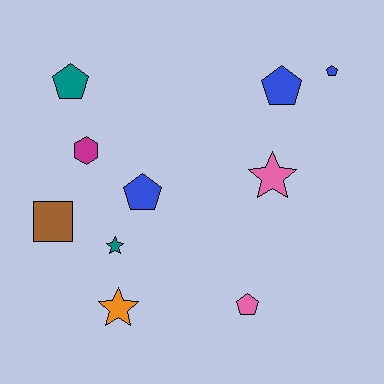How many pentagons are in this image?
There are 5 pentagons.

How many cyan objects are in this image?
There are no cyan objects.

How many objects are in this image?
There are 10 objects.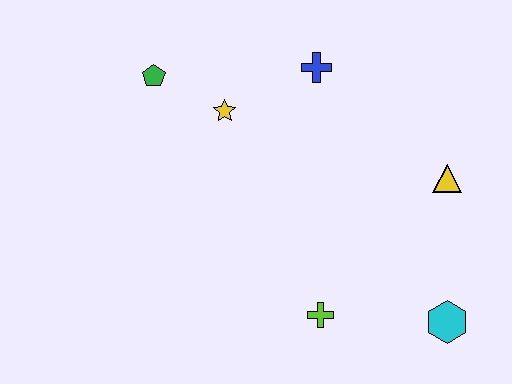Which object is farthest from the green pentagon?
The cyan hexagon is farthest from the green pentagon.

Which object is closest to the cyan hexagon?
The lime cross is closest to the cyan hexagon.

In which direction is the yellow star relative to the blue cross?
The yellow star is to the left of the blue cross.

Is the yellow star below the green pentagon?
Yes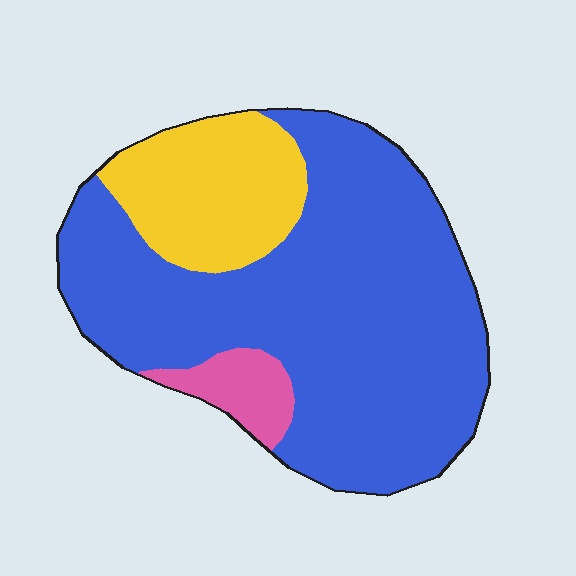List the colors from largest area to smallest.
From largest to smallest: blue, yellow, pink.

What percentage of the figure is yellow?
Yellow takes up about one fifth (1/5) of the figure.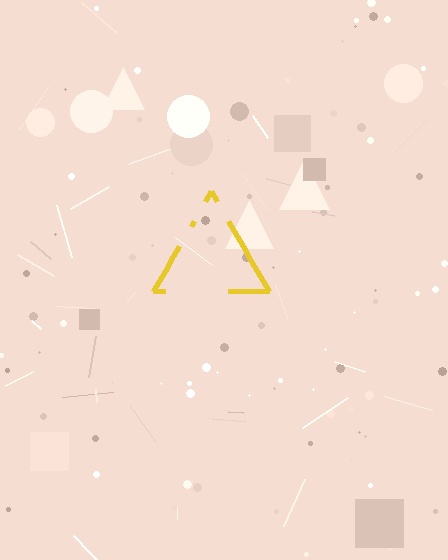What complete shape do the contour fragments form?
The contour fragments form a triangle.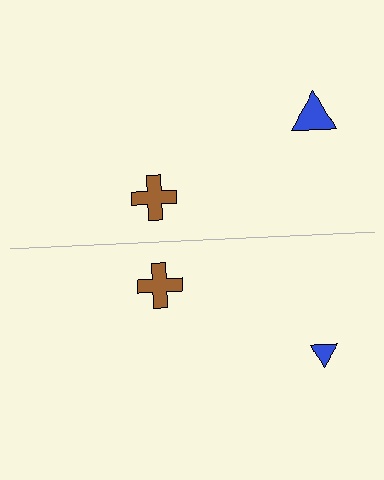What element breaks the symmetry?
The blue triangle on the bottom side has a different size than its mirror counterpart.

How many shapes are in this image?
There are 4 shapes in this image.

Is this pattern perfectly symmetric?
No, the pattern is not perfectly symmetric. The blue triangle on the bottom side has a different size than its mirror counterpart.